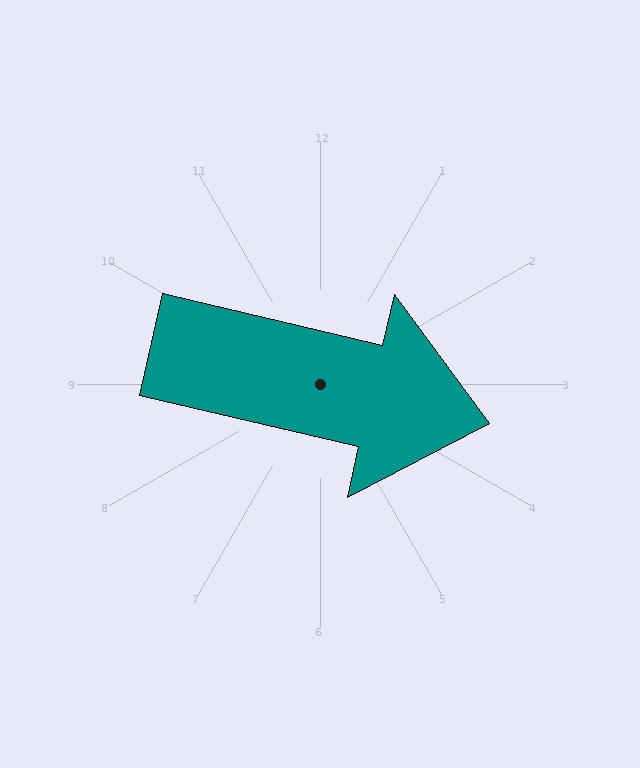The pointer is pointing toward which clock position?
Roughly 3 o'clock.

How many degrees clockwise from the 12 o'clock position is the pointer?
Approximately 103 degrees.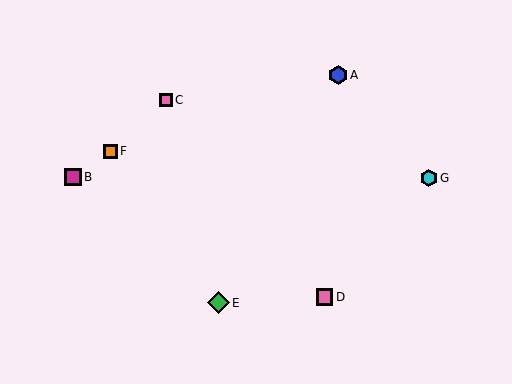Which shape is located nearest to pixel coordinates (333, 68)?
The blue hexagon (labeled A) at (338, 75) is nearest to that location.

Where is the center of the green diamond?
The center of the green diamond is at (218, 303).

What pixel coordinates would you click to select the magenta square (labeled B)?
Click at (73, 177) to select the magenta square B.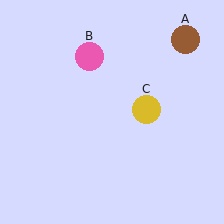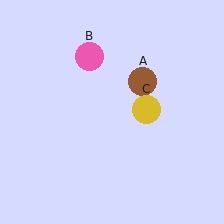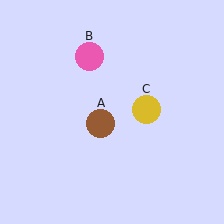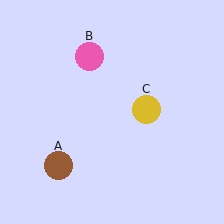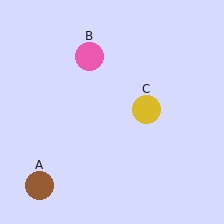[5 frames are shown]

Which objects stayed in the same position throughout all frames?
Pink circle (object B) and yellow circle (object C) remained stationary.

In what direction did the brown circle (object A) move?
The brown circle (object A) moved down and to the left.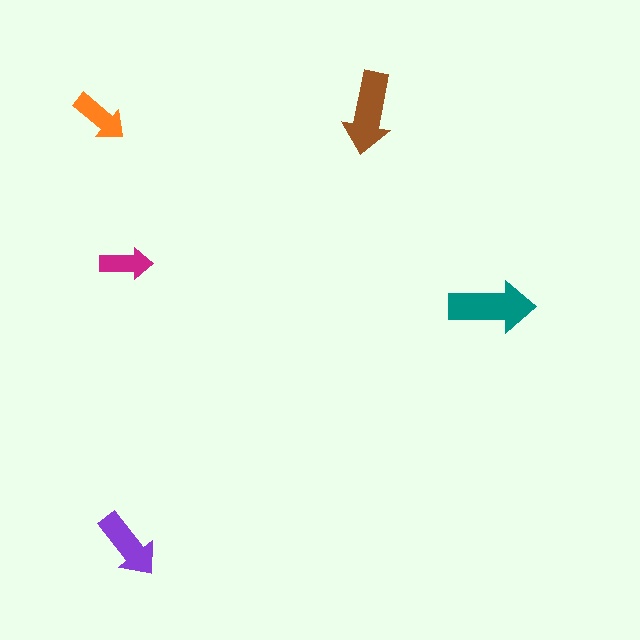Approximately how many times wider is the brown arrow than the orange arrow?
About 1.5 times wider.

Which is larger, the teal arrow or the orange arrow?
The teal one.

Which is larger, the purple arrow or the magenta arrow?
The purple one.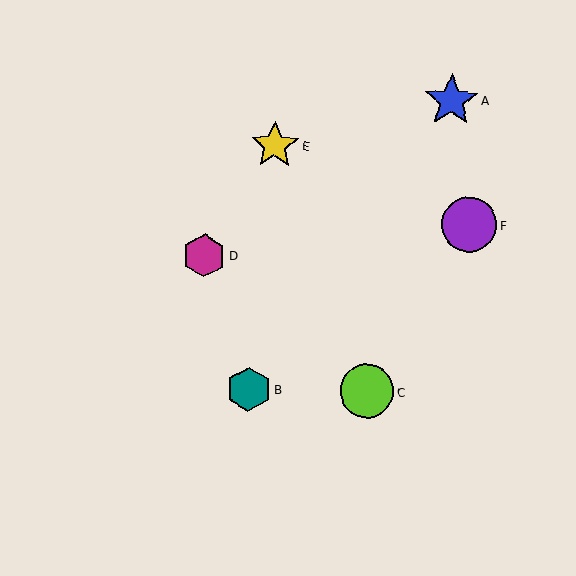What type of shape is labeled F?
Shape F is a purple circle.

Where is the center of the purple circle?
The center of the purple circle is at (469, 225).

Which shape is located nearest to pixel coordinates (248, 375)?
The teal hexagon (labeled B) at (249, 389) is nearest to that location.